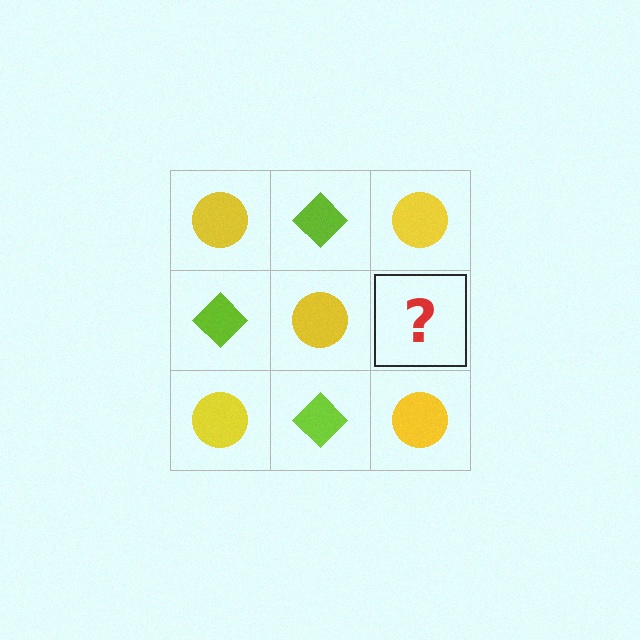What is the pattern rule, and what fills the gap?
The rule is that it alternates yellow circle and lime diamond in a checkerboard pattern. The gap should be filled with a lime diamond.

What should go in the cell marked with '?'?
The missing cell should contain a lime diamond.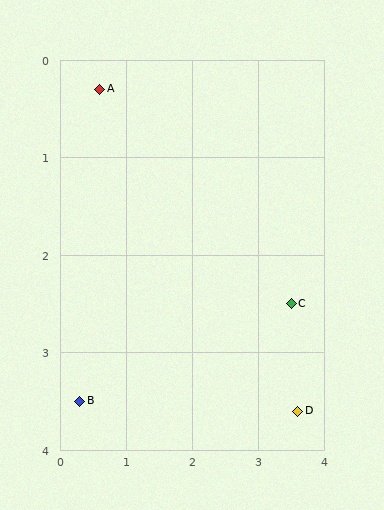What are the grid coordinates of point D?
Point D is at approximately (3.6, 3.6).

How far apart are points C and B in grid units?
Points C and B are about 3.4 grid units apart.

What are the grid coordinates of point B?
Point B is at approximately (0.3, 3.5).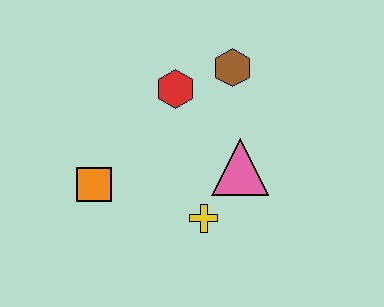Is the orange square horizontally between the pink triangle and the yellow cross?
No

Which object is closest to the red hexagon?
The brown hexagon is closest to the red hexagon.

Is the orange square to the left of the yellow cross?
Yes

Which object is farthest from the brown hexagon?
The orange square is farthest from the brown hexagon.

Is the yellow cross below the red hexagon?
Yes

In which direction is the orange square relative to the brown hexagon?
The orange square is to the left of the brown hexagon.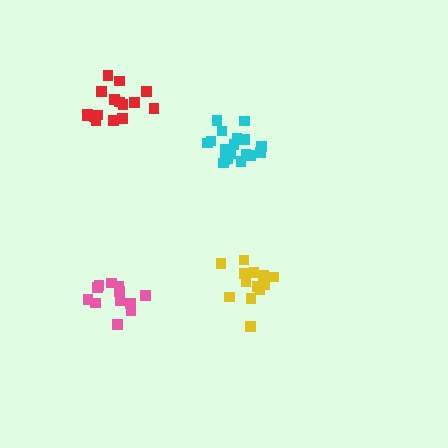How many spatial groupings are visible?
There are 4 spatial groupings.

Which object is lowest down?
The pink cluster is bottommost.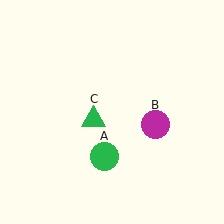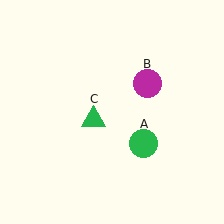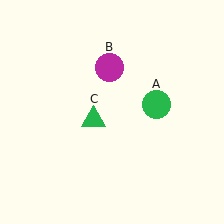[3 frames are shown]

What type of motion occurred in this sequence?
The green circle (object A), magenta circle (object B) rotated counterclockwise around the center of the scene.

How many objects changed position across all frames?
2 objects changed position: green circle (object A), magenta circle (object B).